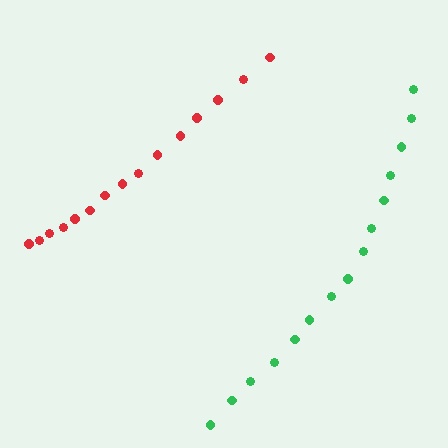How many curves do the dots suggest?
There are 2 distinct paths.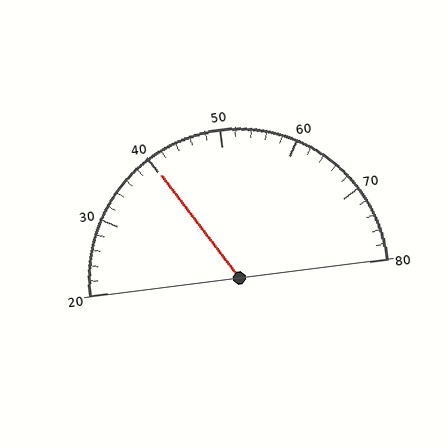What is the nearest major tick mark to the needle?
The nearest major tick mark is 40.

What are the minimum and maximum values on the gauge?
The gauge ranges from 20 to 80.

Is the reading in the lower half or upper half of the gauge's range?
The reading is in the lower half of the range (20 to 80).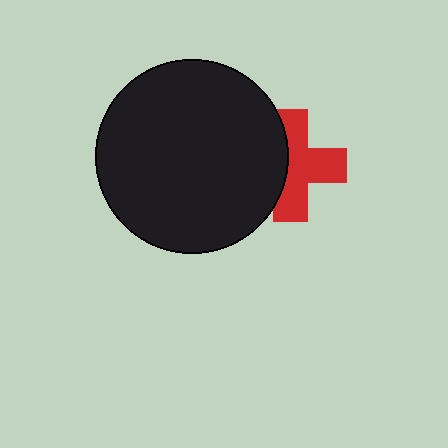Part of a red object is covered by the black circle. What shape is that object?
It is a cross.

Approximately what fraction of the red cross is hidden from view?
Roughly 38% of the red cross is hidden behind the black circle.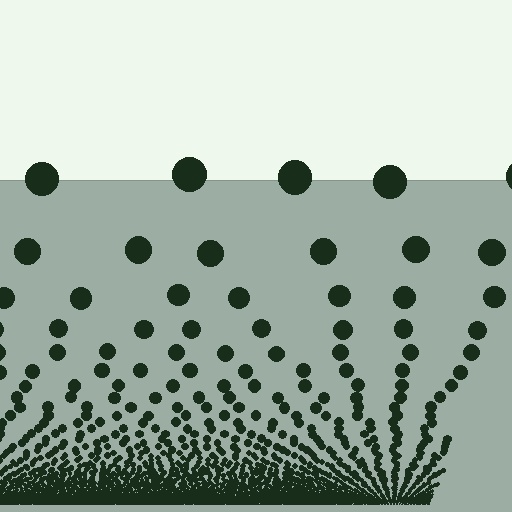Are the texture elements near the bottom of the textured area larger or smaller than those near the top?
Smaller. The gradient is inverted — elements near the bottom are smaller and denser.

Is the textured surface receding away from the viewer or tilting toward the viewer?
The surface appears to tilt toward the viewer. Texture elements get larger and sparser toward the top.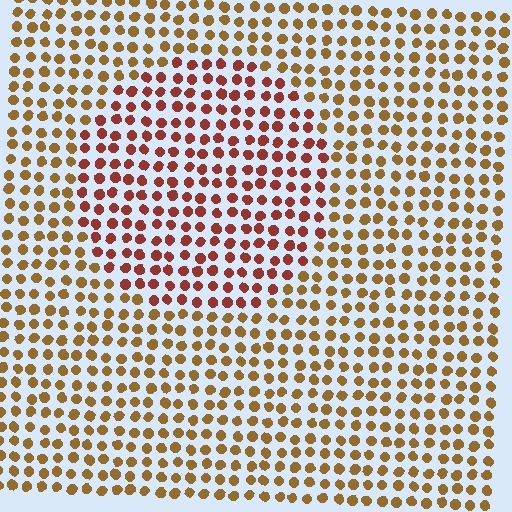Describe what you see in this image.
The image is filled with small brown elements in a uniform arrangement. A circle-shaped region is visible where the elements are tinted to a slightly different hue, forming a subtle color boundary.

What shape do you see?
I see a circle.